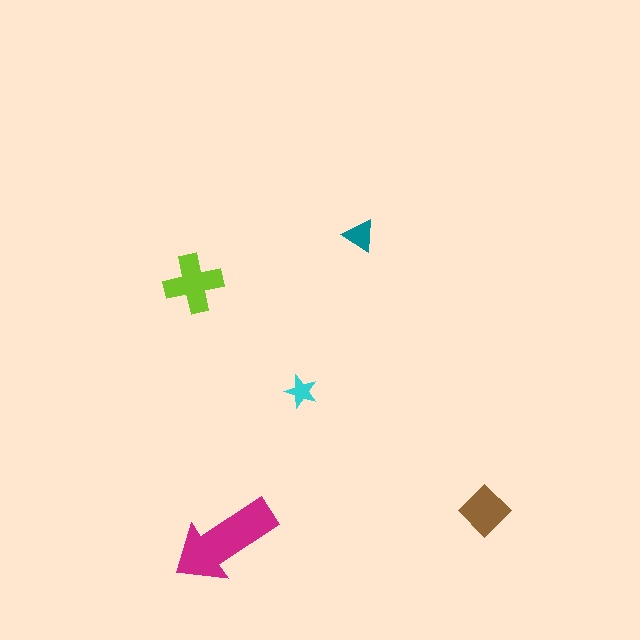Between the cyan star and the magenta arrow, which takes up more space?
The magenta arrow.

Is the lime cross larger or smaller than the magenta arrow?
Smaller.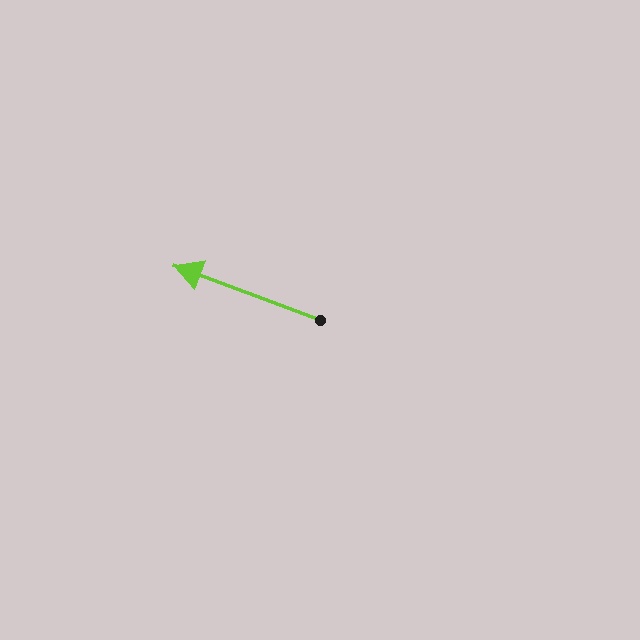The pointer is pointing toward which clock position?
Roughly 10 o'clock.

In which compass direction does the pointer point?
West.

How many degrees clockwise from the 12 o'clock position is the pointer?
Approximately 290 degrees.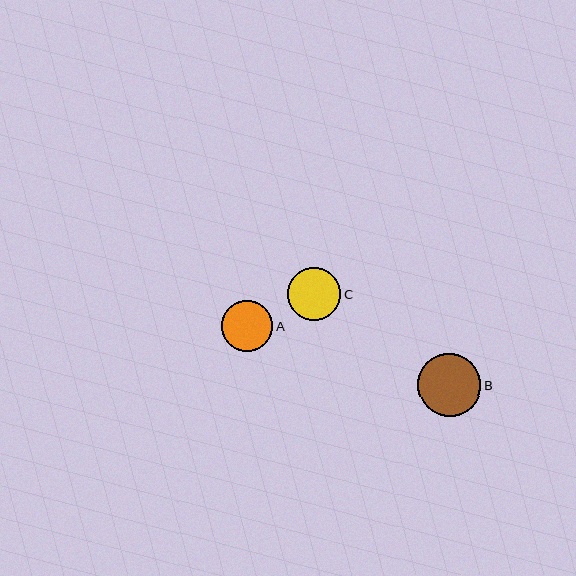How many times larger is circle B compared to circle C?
Circle B is approximately 1.2 times the size of circle C.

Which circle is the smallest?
Circle A is the smallest with a size of approximately 51 pixels.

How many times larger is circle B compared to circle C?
Circle B is approximately 1.2 times the size of circle C.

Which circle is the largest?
Circle B is the largest with a size of approximately 64 pixels.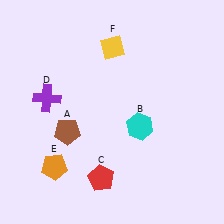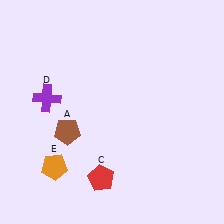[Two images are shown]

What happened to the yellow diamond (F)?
The yellow diamond (F) was removed in Image 2. It was in the top-right area of Image 1.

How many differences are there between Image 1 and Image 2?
There are 2 differences between the two images.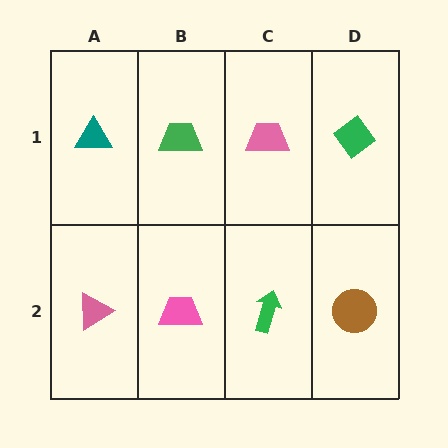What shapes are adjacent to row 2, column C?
A pink trapezoid (row 1, column C), a pink trapezoid (row 2, column B), a brown circle (row 2, column D).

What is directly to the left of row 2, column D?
A green arrow.